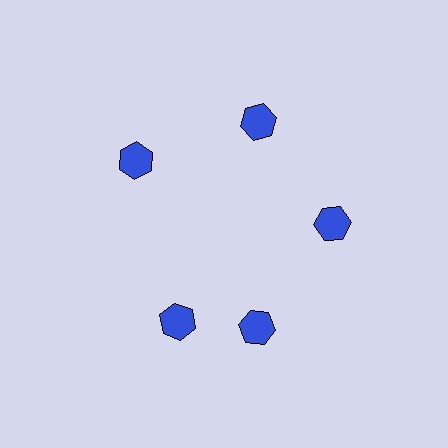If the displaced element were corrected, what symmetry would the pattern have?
It would have 5-fold rotational symmetry — the pattern would map onto itself every 72 degrees.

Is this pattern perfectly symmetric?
No. The 5 blue hexagons are arranged in a ring, but one element near the 8 o'clock position is rotated out of alignment along the ring, breaking the 5-fold rotational symmetry.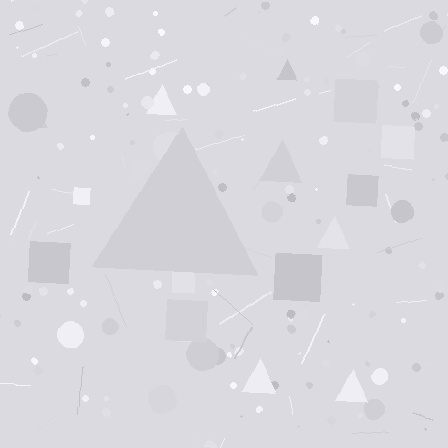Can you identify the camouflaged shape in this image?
The camouflaged shape is a triangle.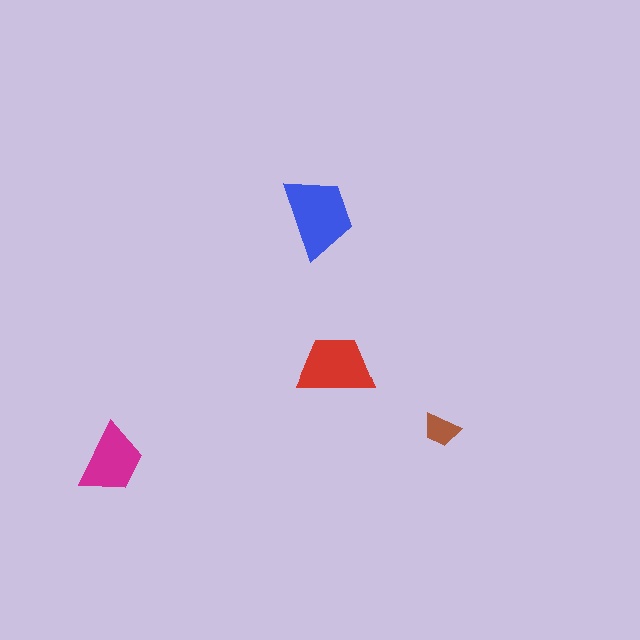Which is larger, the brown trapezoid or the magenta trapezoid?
The magenta one.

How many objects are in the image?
There are 4 objects in the image.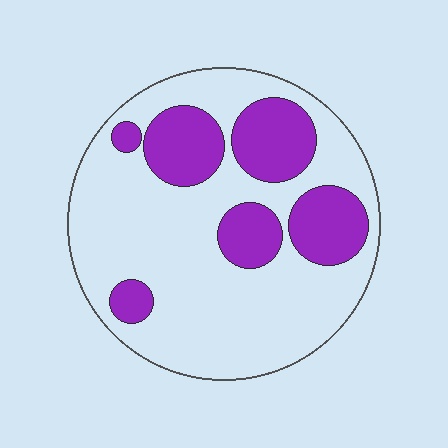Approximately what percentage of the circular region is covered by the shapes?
Approximately 30%.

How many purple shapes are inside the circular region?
6.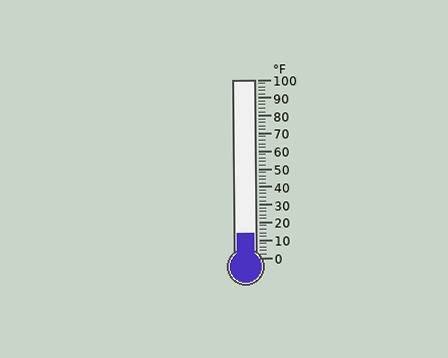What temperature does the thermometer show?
The thermometer shows approximately 14°F.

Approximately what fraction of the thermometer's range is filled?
The thermometer is filled to approximately 15% of its range.